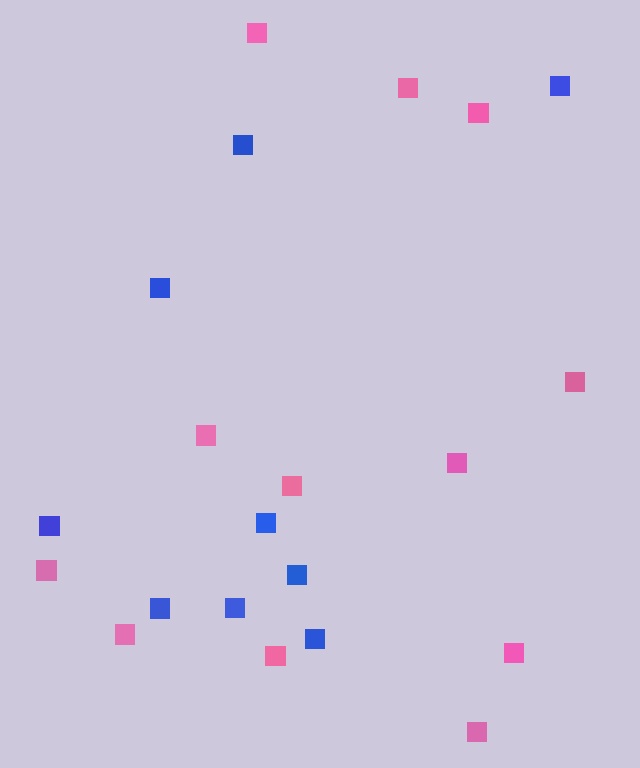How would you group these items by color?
There are 2 groups: one group of blue squares (9) and one group of pink squares (12).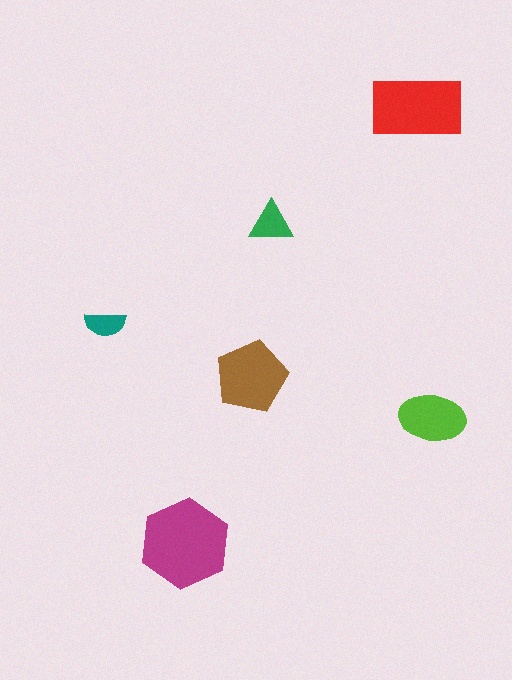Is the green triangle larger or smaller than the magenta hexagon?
Smaller.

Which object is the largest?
The magenta hexagon.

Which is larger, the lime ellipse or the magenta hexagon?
The magenta hexagon.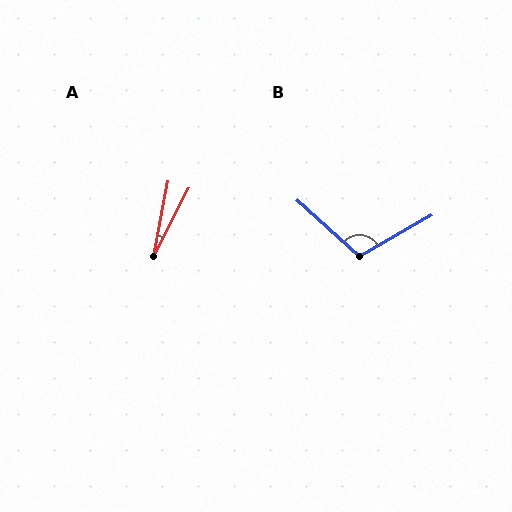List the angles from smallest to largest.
A (16°), B (108°).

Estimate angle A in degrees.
Approximately 16 degrees.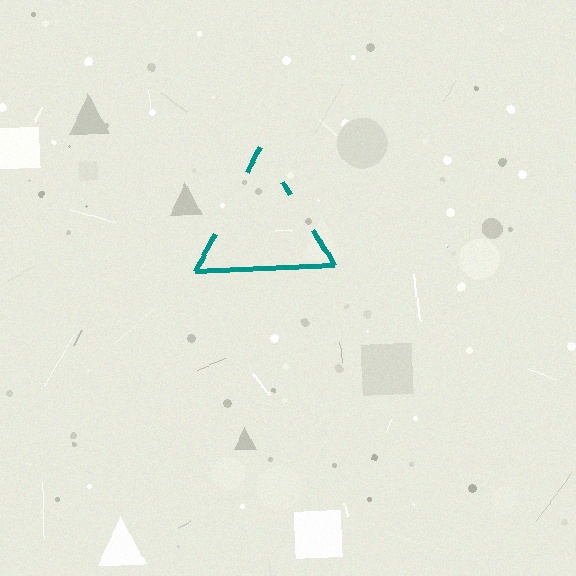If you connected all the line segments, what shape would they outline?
They would outline a triangle.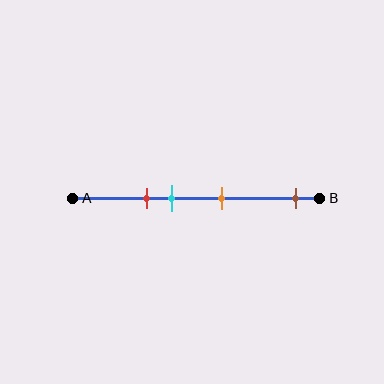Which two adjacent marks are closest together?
The red and cyan marks are the closest adjacent pair.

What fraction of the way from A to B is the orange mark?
The orange mark is approximately 60% (0.6) of the way from A to B.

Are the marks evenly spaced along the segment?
No, the marks are not evenly spaced.